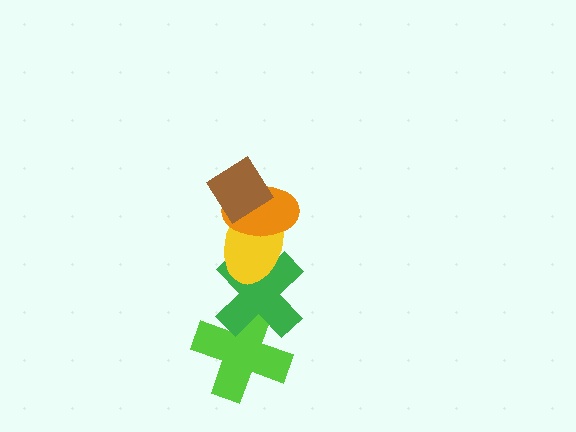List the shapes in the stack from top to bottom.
From top to bottom: the brown diamond, the orange ellipse, the yellow ellipse, the green cross, the lime cross.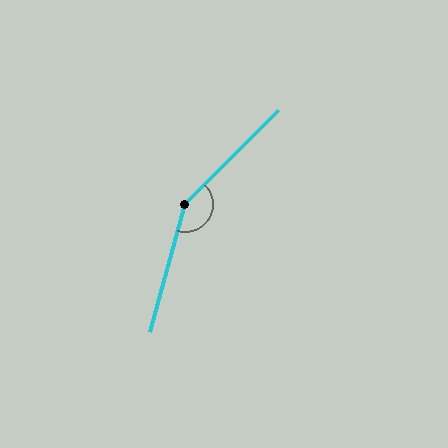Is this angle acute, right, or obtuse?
It is obtuse.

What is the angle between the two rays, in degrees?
Approximately 150 degrees.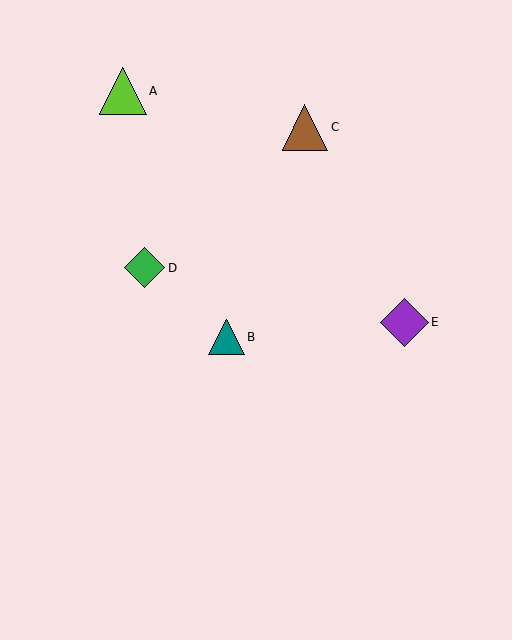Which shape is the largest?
The purple diamond (labeled E) is the largest.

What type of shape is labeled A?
Shape A is a lime triangle.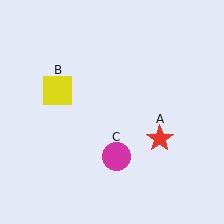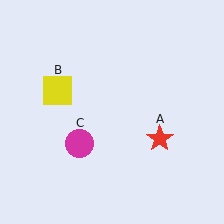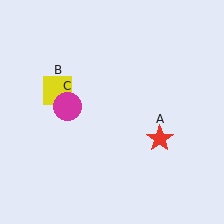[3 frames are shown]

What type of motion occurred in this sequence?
The magenta circle (object C) rotated clockwise around the center of the scene.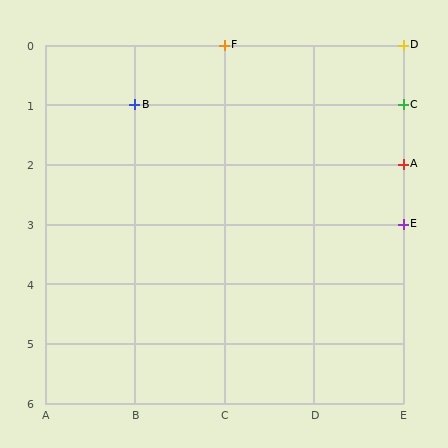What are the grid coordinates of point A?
Point A is at grid coordinates (E, 2).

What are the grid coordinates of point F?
Point F is at grid coordinates (C, 0).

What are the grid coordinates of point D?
Point D is at grid coordinates (E, 0).